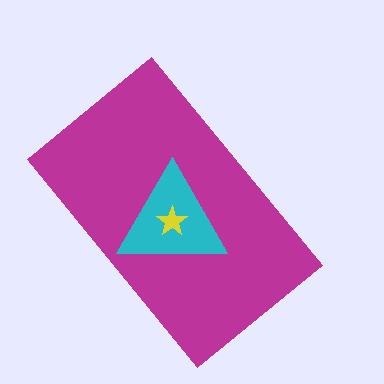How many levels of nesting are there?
3.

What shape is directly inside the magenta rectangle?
The cyan triangle.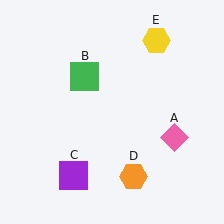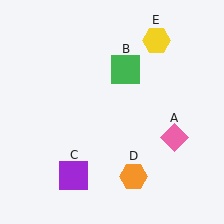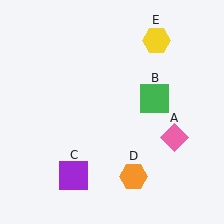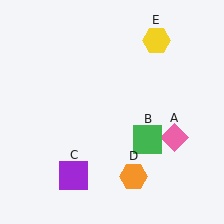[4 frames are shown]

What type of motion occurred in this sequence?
The green square (object B) rotated clockwise around the center of the scene.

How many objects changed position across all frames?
1 object changed position: green square (object B).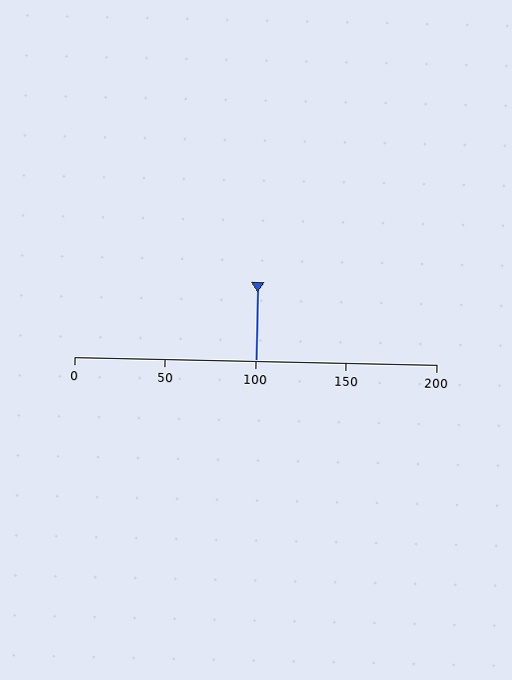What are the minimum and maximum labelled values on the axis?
The axis runs from 0 to 200.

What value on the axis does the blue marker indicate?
The marker indicates approximately 100.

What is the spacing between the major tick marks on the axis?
The major ticks are spaced 50 apart.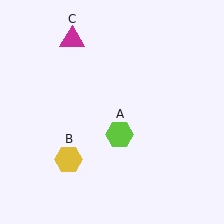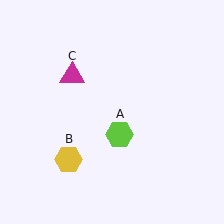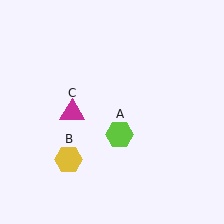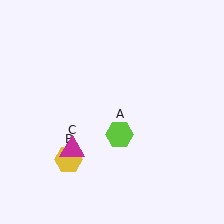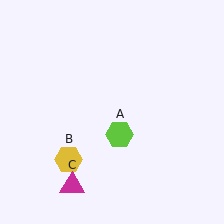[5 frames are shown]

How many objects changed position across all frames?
1 object changed position: magenta triangle (object C).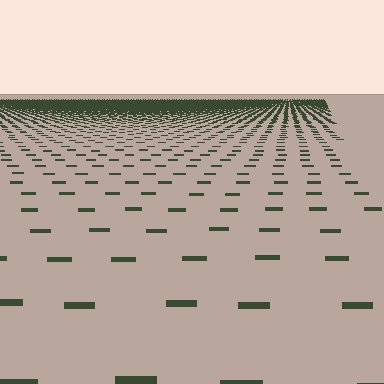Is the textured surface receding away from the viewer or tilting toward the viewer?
The surface is receding away from the viewer. Texture elements get smaller and denser toward the top.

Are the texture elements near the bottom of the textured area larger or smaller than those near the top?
Larger. Near the bottom, elements are closer to the viewer and appear at a bigger on-screen size.